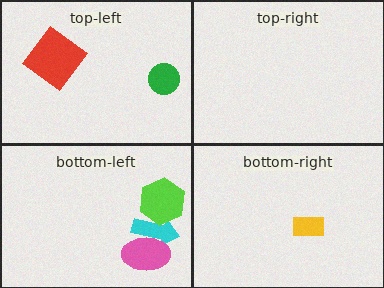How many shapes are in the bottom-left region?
3.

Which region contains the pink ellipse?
The bottom-left region.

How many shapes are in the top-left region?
2.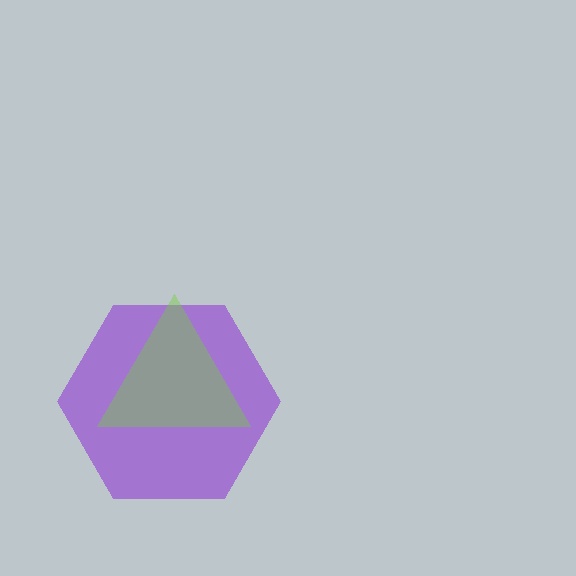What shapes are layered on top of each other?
The layered shapes are: a purple hexagon, a lime triangle.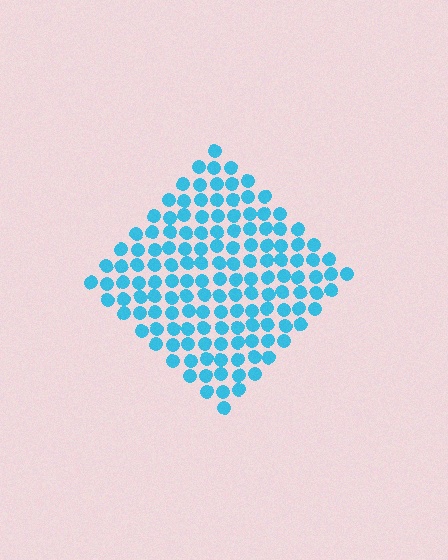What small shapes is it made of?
It is made of small circles.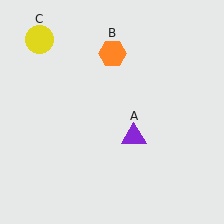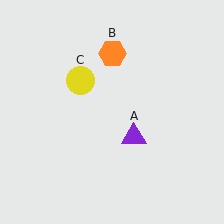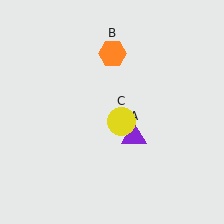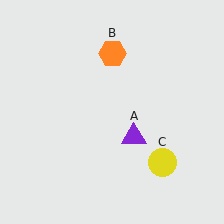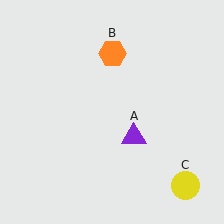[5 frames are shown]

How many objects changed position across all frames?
1 object changed position: yellow circle (object C).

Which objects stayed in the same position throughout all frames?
Purple triangle (object A) and orange hexagon (object B) remained stationary.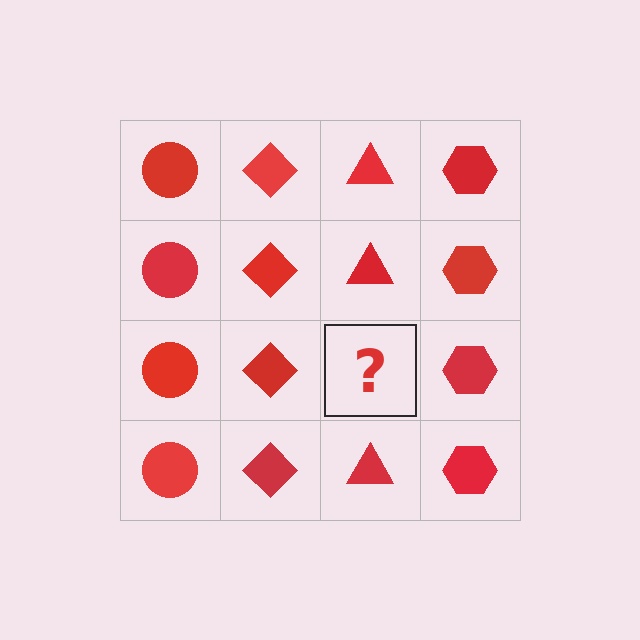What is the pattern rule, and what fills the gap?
The rule is that each column has a consistent shape. The gap should be filled with a red triangle.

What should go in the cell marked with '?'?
The missing cell should contain a red triangle.